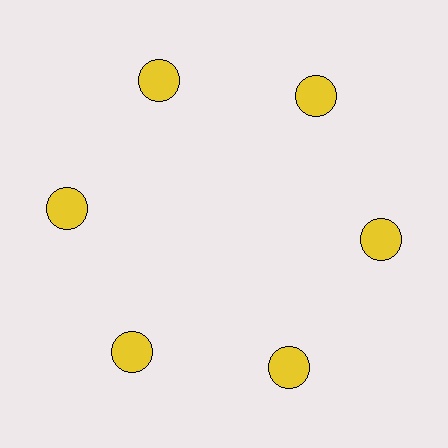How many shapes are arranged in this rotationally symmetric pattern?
There are 6 shapes, arranged in 6 groups of 1.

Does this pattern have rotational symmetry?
Yes, this pattern has 6-fold rotational symmetry. It looks the same after rotating 60 degrees around the center.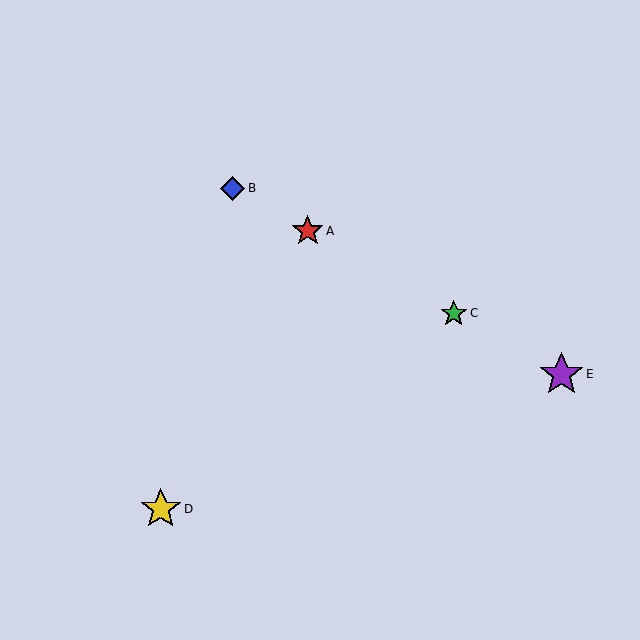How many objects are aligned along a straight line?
4 objects (A, B, C, E) are aligned along a straight line.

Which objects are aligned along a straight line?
Objects A, B, C, E are aligned along a straight line.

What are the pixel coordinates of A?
Object A is at (308, 231).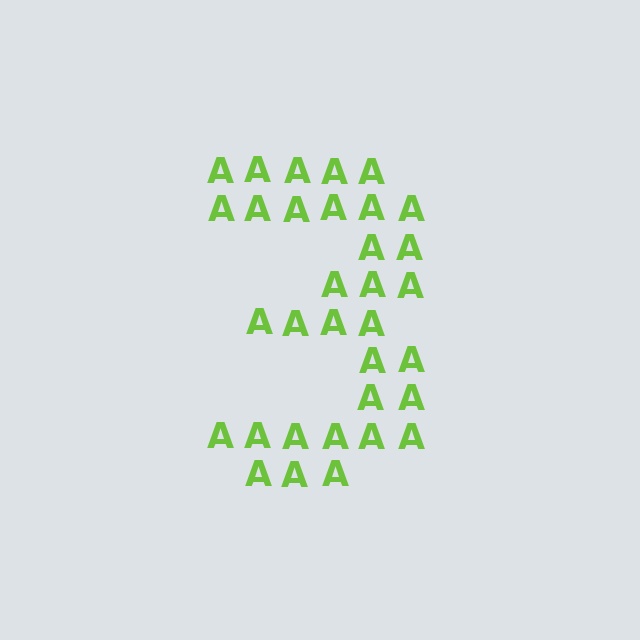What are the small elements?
The small elements are letter A's.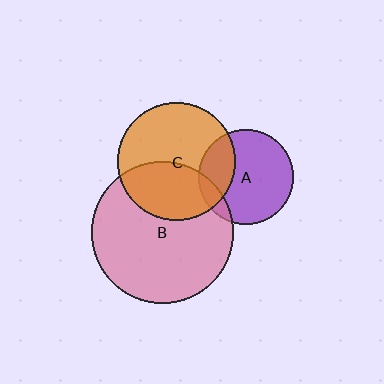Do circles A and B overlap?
Yes.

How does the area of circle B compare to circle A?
Approximately 2.2 times.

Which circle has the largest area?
Circle B (pink).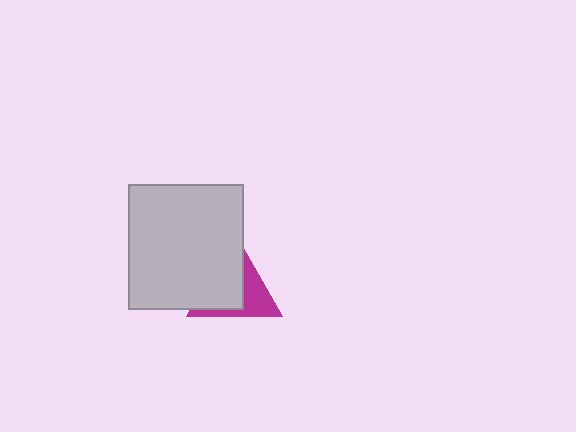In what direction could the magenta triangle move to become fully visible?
The magenta triangle could move right. That would shift it out from behind the light gray rectangle entirely.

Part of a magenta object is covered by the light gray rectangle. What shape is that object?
It is a triangle.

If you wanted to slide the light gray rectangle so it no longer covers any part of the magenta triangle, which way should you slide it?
Slide it left — that is the most direct way to separate the two shapes.